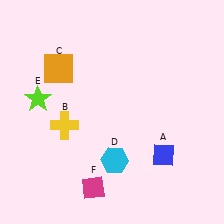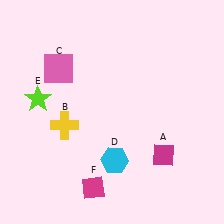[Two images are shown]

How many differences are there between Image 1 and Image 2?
There are 2 differences between the two images.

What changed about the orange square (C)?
In Image 1, C is orange. In Image 2, it changed to pink.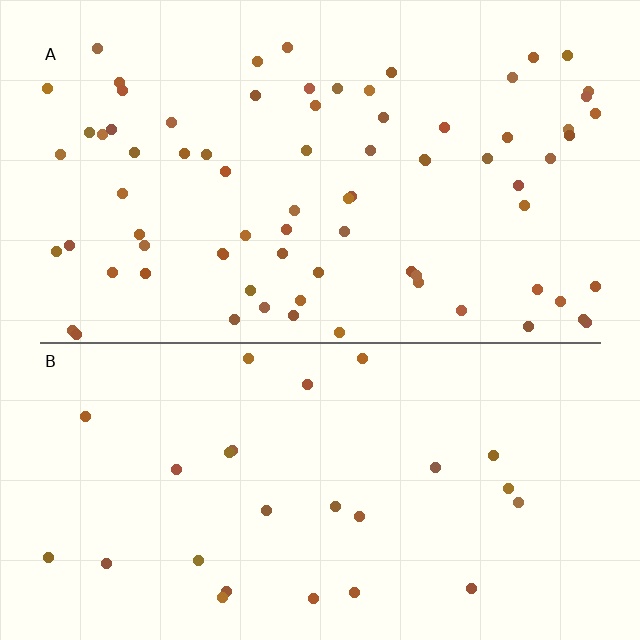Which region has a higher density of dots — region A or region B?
A (the top).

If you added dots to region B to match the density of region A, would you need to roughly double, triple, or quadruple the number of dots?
Approximately triple.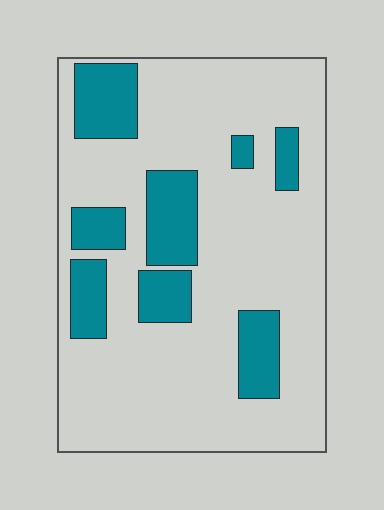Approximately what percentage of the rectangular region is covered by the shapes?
Approximately 25%.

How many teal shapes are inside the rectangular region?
8.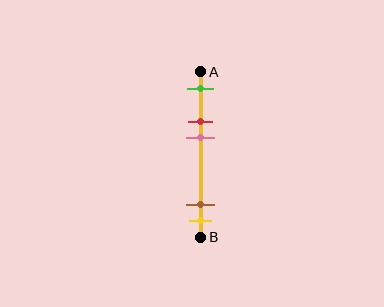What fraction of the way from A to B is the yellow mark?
The yellow mark is approximately 90% (0.9) of the way from A to B.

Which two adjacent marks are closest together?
The brown and yellow marks are the closest adjacent pair.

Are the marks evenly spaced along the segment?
No, the marks are not evenly spaced.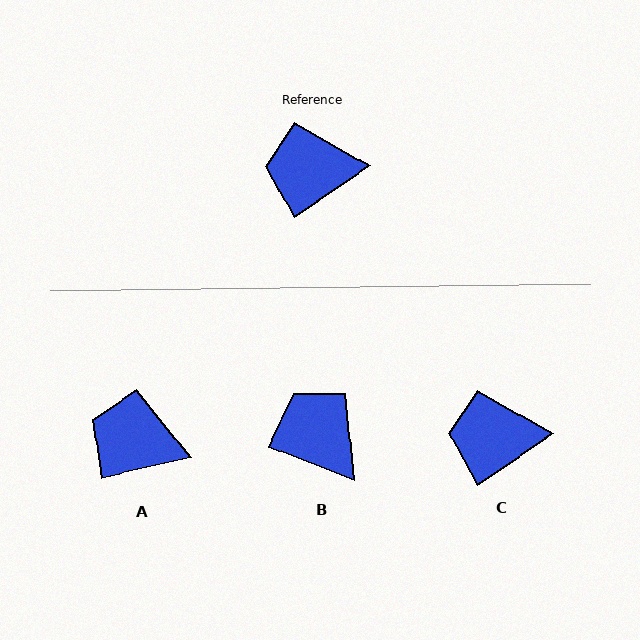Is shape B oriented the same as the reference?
No, it is off by about 55 degrees.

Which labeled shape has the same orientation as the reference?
C.